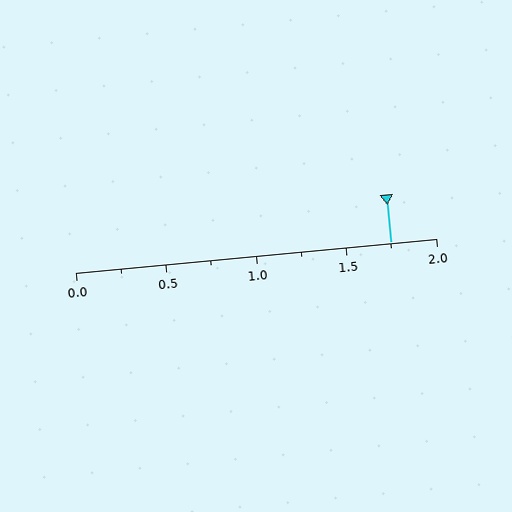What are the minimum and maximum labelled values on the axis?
The axis runs from 0.0 to 2.0.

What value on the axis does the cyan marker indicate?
The marker indicates approximately 1.75.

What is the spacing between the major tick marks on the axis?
The major ticks are spaced 0.5 apart.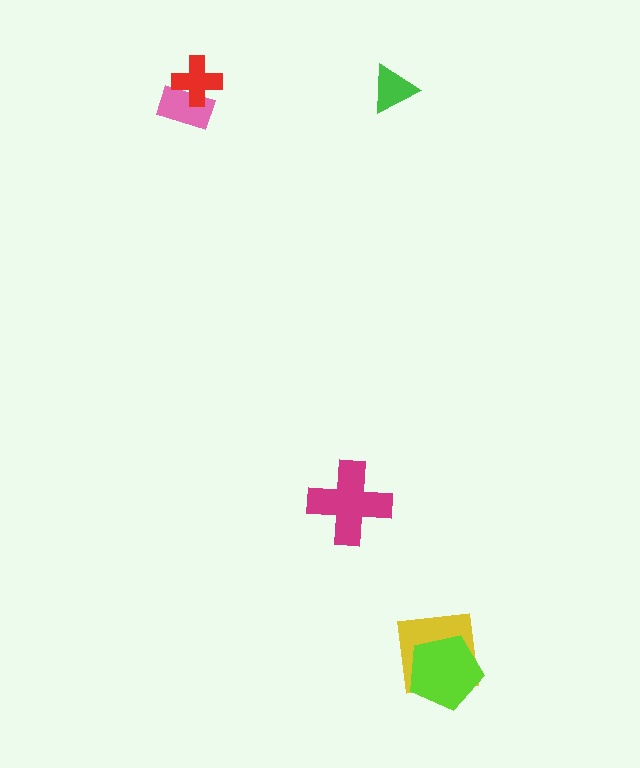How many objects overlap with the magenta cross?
0 objects overlap with the magenta cross.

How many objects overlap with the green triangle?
0 objects overlap with the green triangle.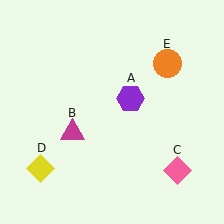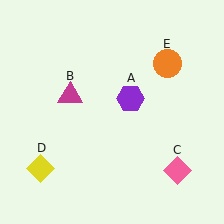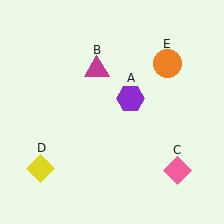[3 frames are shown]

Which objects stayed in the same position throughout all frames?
Purple hexagon (object A) and pink diamond (object C) and yellow diamond (object D) and orange circle (object E) remained stationary.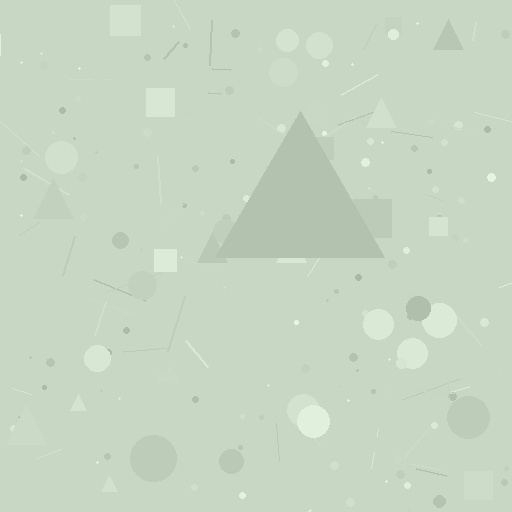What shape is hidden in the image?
A triangle is hidden in the image.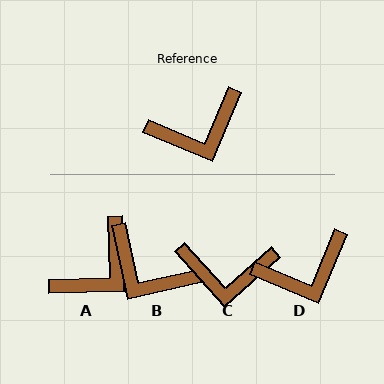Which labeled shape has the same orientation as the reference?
D.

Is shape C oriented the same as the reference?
No, it is off by about 25 degrees.